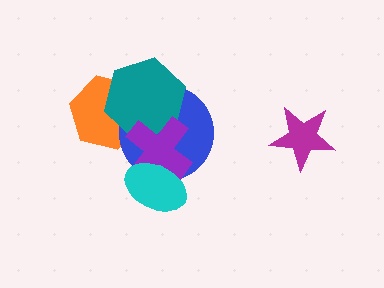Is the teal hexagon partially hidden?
Yes, it is partially covered by another shape.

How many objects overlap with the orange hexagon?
3 objects overlap with the orange hexagon.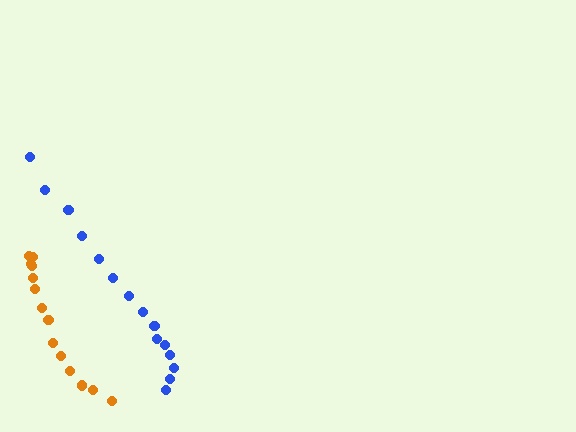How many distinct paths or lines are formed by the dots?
There are 2 distinct paths.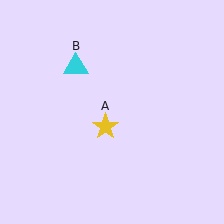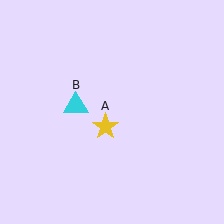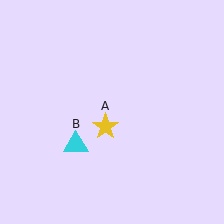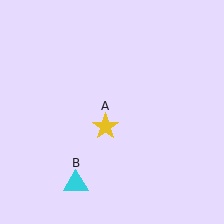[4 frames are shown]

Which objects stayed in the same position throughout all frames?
Yellow star (object A) remained stationary.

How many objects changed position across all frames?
1 object changed position: cyan triangle (object B).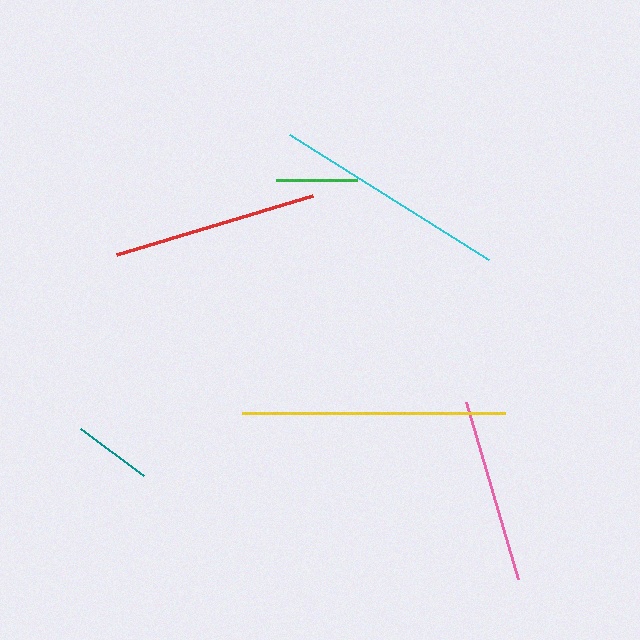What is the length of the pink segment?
The pink segment is approximately 184 pixels long.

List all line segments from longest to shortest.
From longest to shortest: yellow, cyan, red, pink, green, teal.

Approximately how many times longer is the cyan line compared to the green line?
The cyan line is approximately 2.9 times the length of the green line.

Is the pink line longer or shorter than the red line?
The red line is longer than the pink line.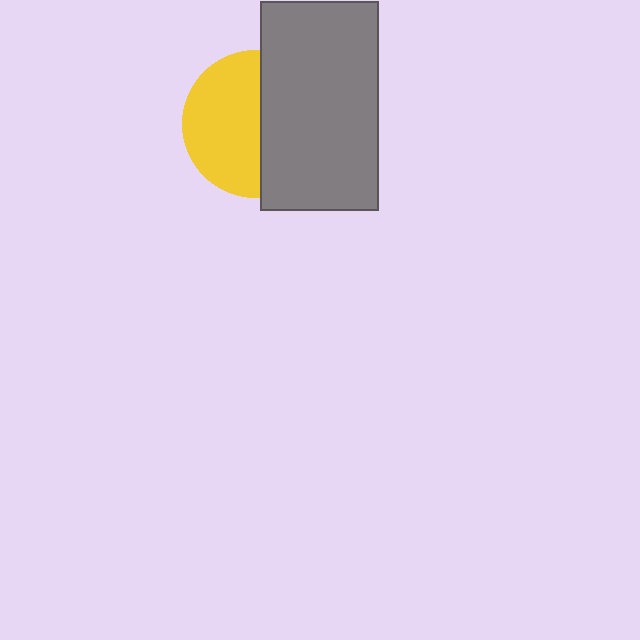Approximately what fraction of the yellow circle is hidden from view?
Roughly 47% of the yellow circle is hidden behind the gray rectangle.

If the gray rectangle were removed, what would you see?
You would see the complete yellow circle.